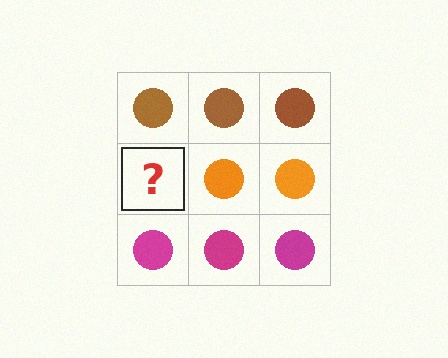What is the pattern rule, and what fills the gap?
The rule is that each row has a consistent color. The gap should be filled with an orange circle.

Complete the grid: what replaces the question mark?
The question mark should be replaced with an orange circle.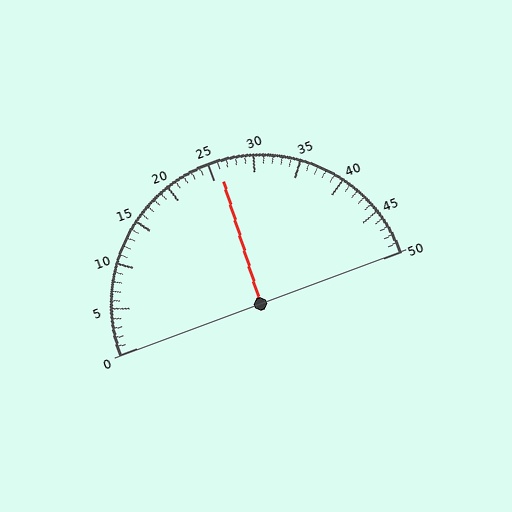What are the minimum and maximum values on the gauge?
The gauge ranges from 0 to 50.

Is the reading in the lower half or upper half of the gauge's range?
The reading is in the upper half of the range (0 to 50).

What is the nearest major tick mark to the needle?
The nearest major tick mark is 25.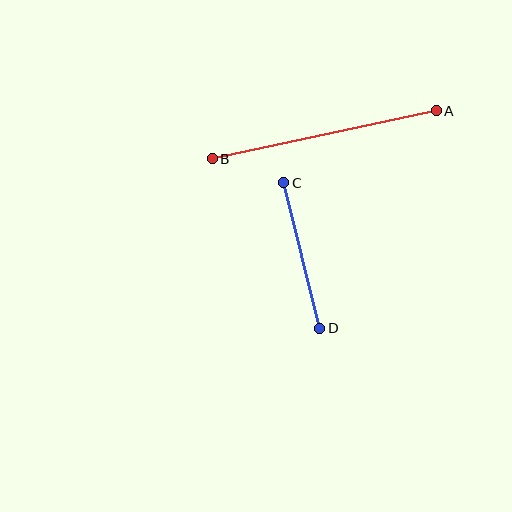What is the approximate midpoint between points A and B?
The midpoint is at approximately (324, 135) pixels.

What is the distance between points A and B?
The distance is approximately 229 pixels.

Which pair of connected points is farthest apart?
Points A and B are farthest apart.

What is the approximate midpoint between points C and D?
The midpoint is at approximately (302, 256) pixels.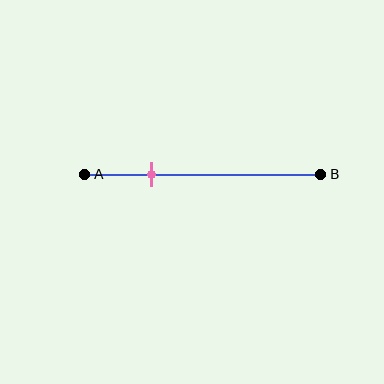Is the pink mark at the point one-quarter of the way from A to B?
No, the mark is at about 30% from A, not at the 25% one-quarter point.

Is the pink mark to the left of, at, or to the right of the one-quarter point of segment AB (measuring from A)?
The pink mark is to the right of the one-quarter point of segment AB.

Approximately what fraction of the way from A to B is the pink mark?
The pink mark is approximately 30% of the way from A to B.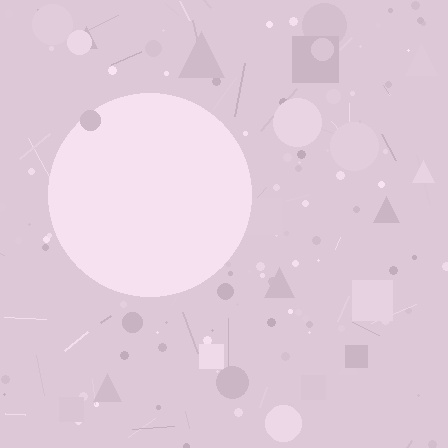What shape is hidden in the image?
A circle is hidden in the image.